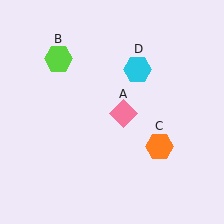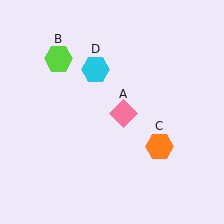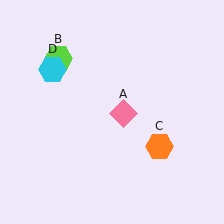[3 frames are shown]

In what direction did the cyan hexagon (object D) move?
The cyan hexagon (object D) moved left.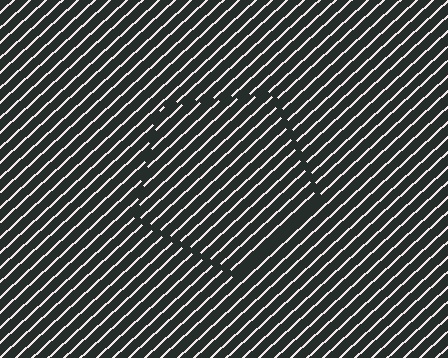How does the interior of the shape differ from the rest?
The interior of the shape contains the same grating, shifted by half a period — the contour is defined by the phase discontinuity where line-ends from the inner and outer gratings abut.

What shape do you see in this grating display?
An illusory pentagon. The interior of the shape contains the same grating, shifted by half a period — the contour is defined by the phase discontinuity where line-ends from the inner and outer gratings abut.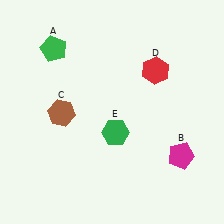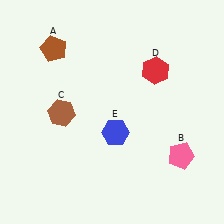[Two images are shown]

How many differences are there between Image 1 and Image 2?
There are 3 differences between the two images.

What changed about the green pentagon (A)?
In Image 1, A is green. In Image 2, it changed to brown.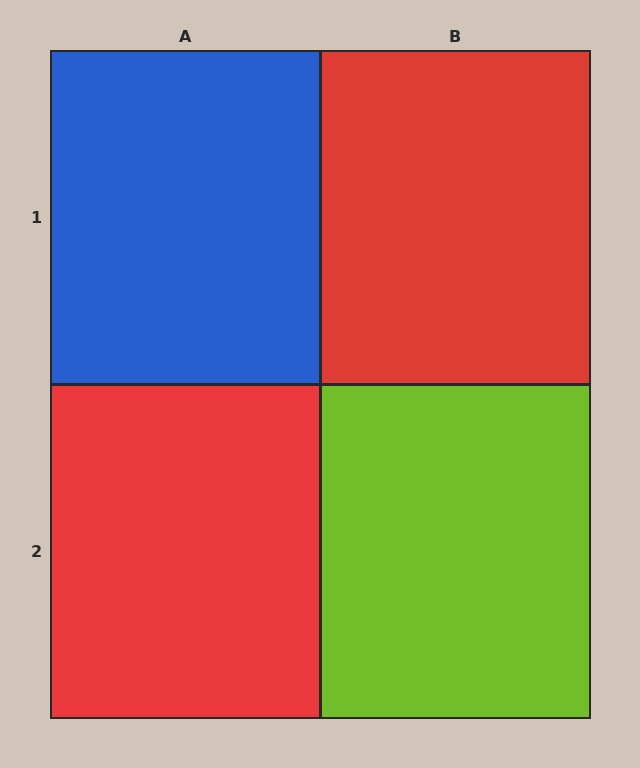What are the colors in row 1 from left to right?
Blue, red.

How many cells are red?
2 cells are red.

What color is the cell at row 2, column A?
Red.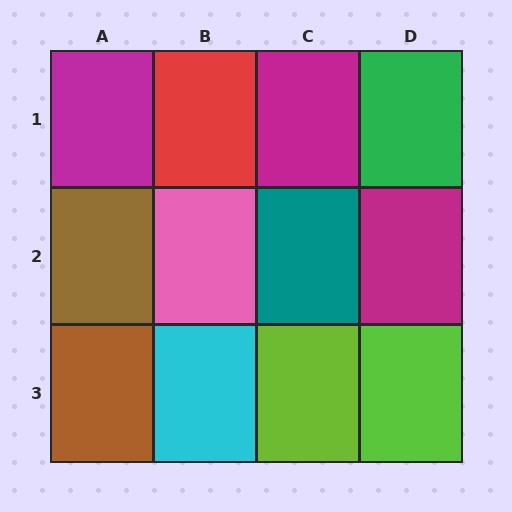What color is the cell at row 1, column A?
Magenta.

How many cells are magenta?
3 cells are magenta.